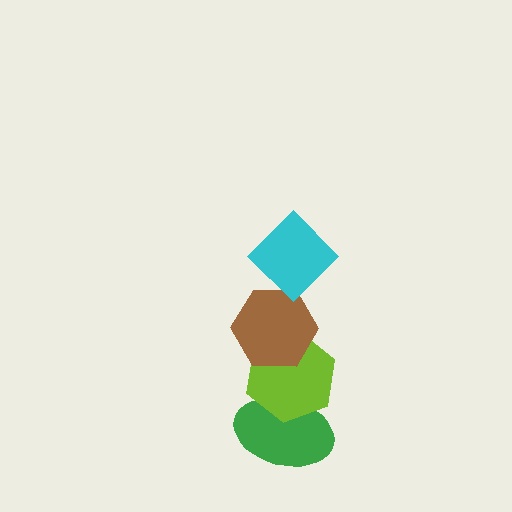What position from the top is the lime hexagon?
The lime hexagon is 3rd from the top.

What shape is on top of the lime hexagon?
The brown hexagon is on top of the lime hexagon.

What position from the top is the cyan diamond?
The cyan diamond is 1st from the top.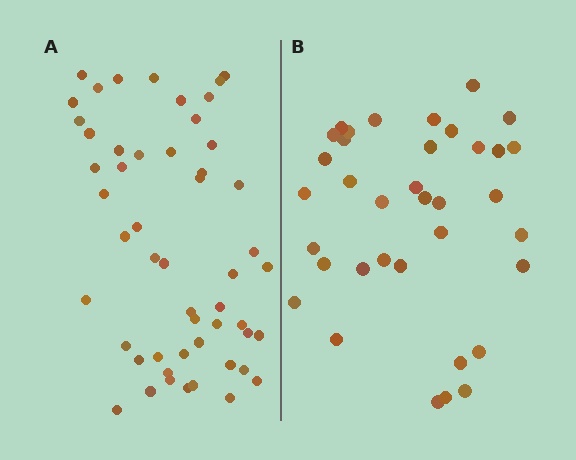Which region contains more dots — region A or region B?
Region A (the left region) has more dots.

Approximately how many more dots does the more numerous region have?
Region A has approximately 15 more dots than region B.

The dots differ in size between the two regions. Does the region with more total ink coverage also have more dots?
No. Region B has more total ink coverage because its dots are larger, but region A actually contains more individual dots. Total area can be misleading — the number of items is what matters here.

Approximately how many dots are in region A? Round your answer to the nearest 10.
About 50 dots. (The exact count is 52, which rounds to 50.)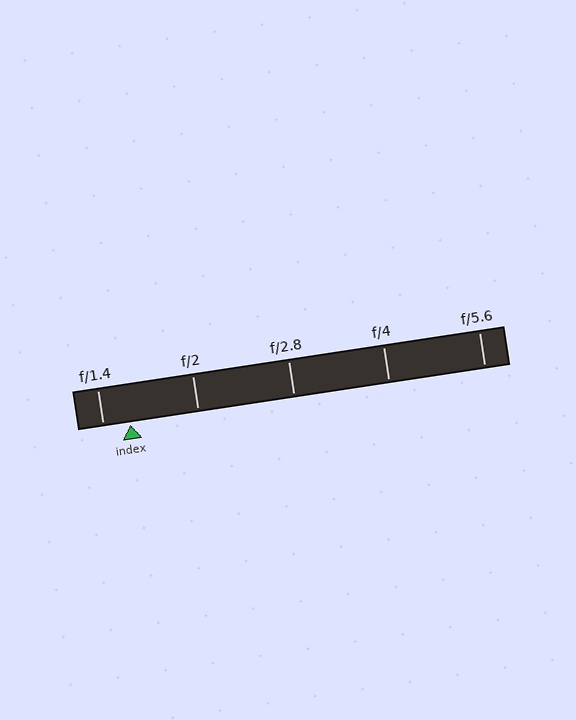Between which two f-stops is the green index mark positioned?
The index mark is between f/1.4 and f/2.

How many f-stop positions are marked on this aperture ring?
There are 5 f-stop positions marked.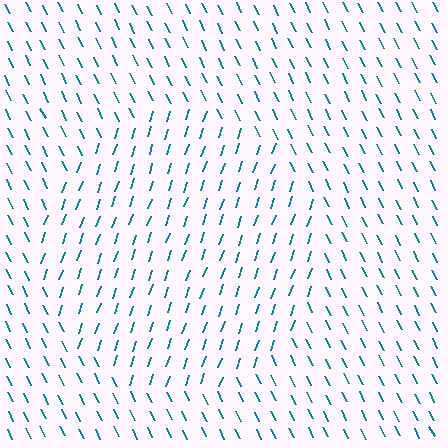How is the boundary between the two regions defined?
The boundary is defined purely by a change in line orientation (approximately 45 degrees difference). All lines are the same color and thickness.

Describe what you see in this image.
The image is filled with small teal line segments. A circle region in the image has lines oriented differently from the surrounding lines, creating a visible texture boundary.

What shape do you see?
I see a circle.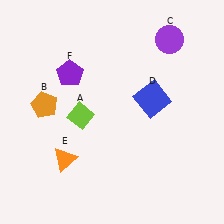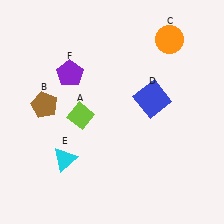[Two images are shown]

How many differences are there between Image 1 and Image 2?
There are 3 differences between the two images.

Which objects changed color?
B changed from orange to brown. C changed from purple to orange. E changed from orange to cyan.